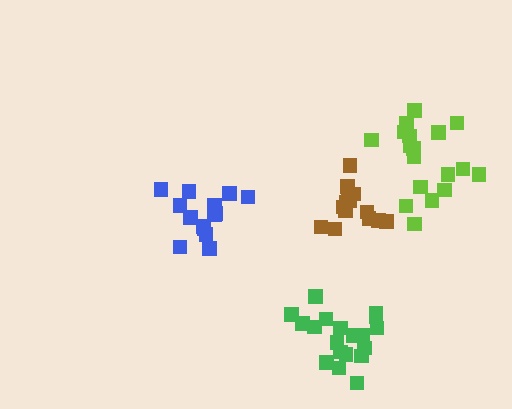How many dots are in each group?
Group 1: 19 dots, Group 2: 18 dots, Group 3: 14 dots, Group 4: 14 dots (65 total).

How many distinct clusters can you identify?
There are 4 distinct clusters.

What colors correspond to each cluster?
The clusters are colored: green, lime, blue, brown.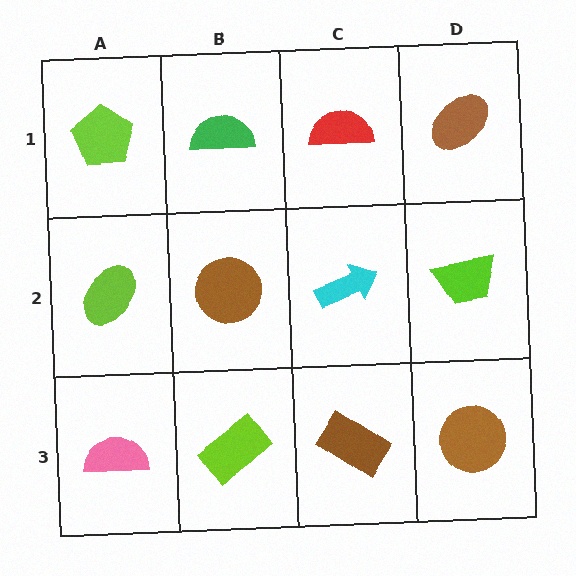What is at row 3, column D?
A brown circle.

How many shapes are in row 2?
4 shapes.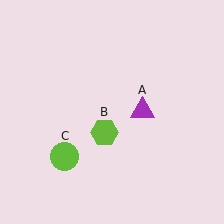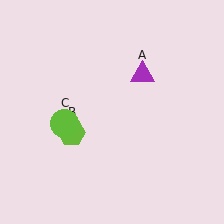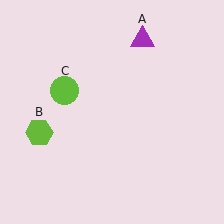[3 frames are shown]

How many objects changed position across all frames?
3 objects changed position: purple triangle (object A), lime hexagon (object B), lime circle (object C).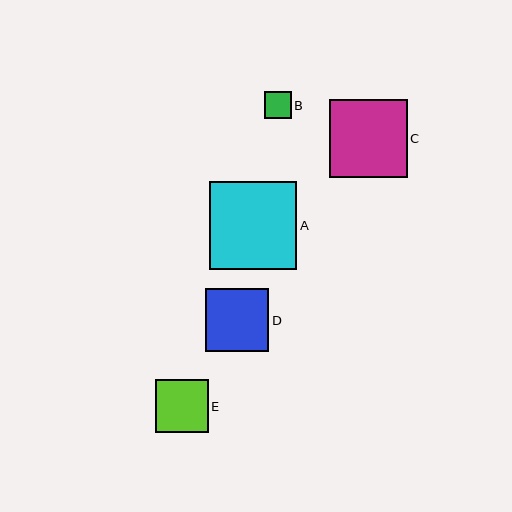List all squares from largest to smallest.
From largest to smallest: A, C, D, E, B.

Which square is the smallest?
Square B is the smallest with a size of approximately 27 pixels.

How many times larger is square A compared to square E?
Square A is approximately 1.7 times the size of square E.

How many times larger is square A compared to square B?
Square A is approximately 3.2 times the size of square B.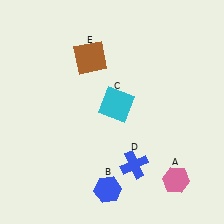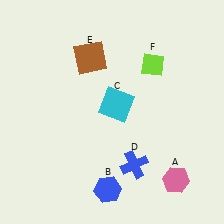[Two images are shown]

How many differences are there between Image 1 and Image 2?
There is 1 difference between the two images.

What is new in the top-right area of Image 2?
A lime diamond (F) was added in the top-right area of Image 2.